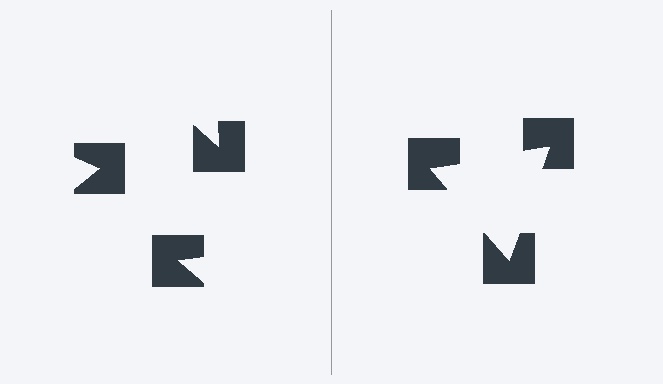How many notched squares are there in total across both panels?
6 — 3 on each side.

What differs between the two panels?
The notched squares are positioned identically on both sides; only the wedge orientations differ. On the right they align to a triangle; on the left they are misaligned.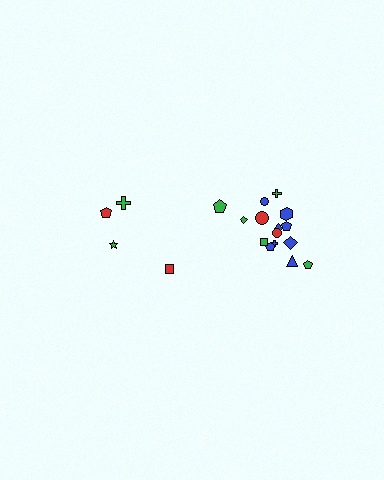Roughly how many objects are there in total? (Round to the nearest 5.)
Roughly 20 objects in total.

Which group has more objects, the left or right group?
The right group.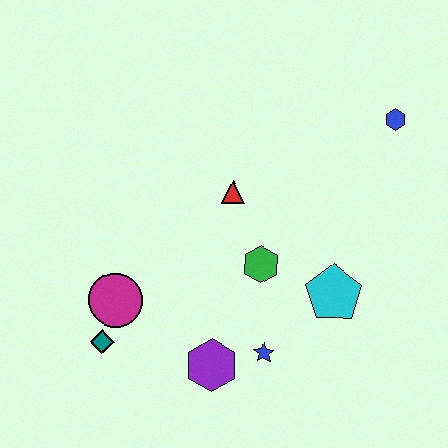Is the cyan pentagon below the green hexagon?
Yes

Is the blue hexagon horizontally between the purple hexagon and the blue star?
No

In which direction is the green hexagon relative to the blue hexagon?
The green hexagon is below the blue hexagon.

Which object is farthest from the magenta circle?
The blue hexagon is farthest from the magenta circle.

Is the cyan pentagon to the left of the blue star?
No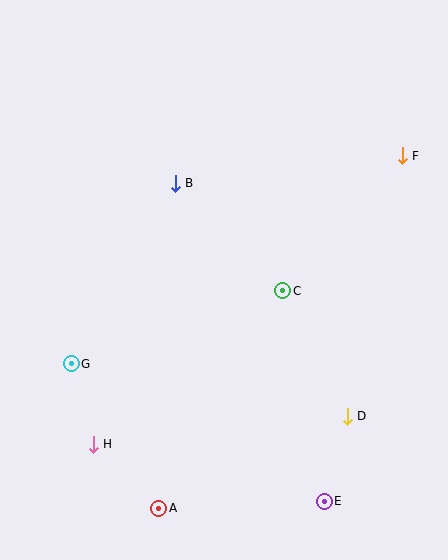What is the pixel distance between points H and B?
The distance between H and B is 274 pixels.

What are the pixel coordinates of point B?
Point B is at (175, 183).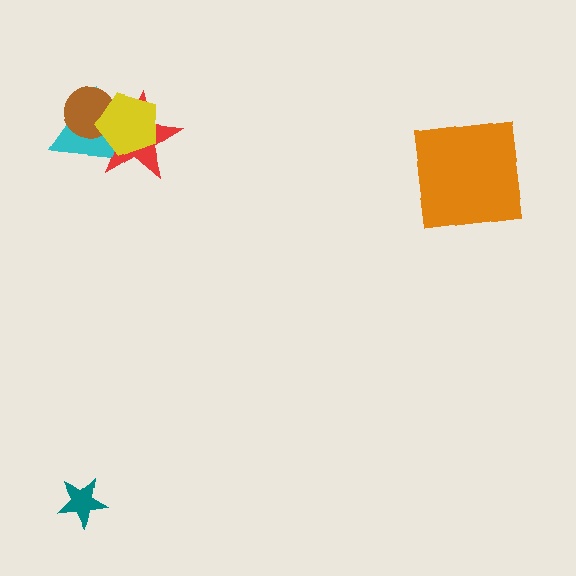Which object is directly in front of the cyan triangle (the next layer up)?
The red star is directly in front of the cyan triangle.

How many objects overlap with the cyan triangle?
3 objects overlap with the cyan triangle.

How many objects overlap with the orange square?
0 objects overlap with the orange square.